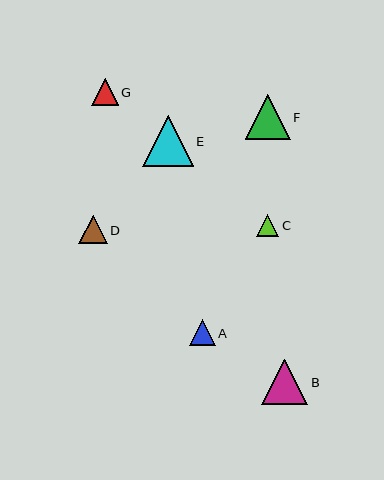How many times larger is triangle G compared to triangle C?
Triangle G is approximately 1.2 times the size of triangle C.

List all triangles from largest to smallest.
From largest to smallest: E, B, F, D, G, A, C.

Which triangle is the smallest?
Triangle C is the smallest with a size of approximately 22 pixels.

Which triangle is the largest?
Triangle E is the largest with a size of approximately 51 pixels.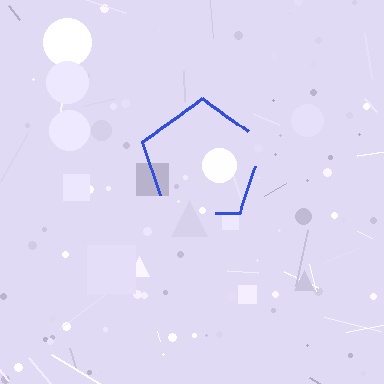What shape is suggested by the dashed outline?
The dashed outline suggests a pentagon.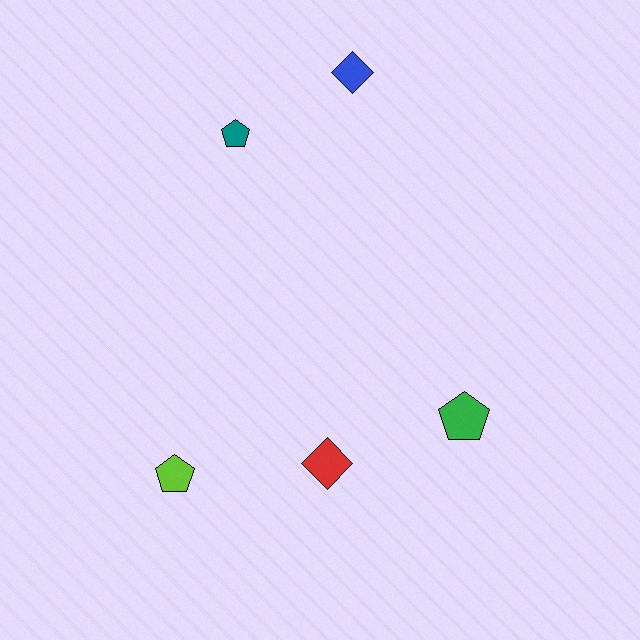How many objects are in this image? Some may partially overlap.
There are 5 objects.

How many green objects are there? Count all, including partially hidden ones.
There is 1 green object.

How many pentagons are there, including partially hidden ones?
There are 3 pentagons.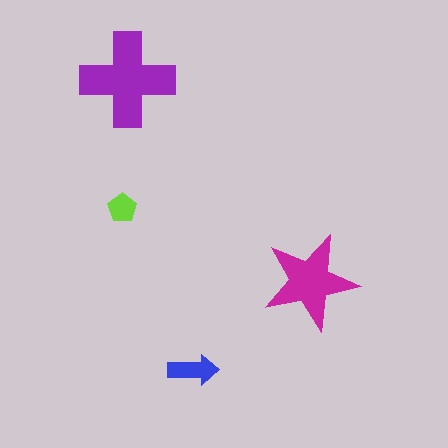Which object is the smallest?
The lime pentagon.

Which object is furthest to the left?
The lime pentagon is leftmost.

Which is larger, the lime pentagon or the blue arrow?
The blue arrow.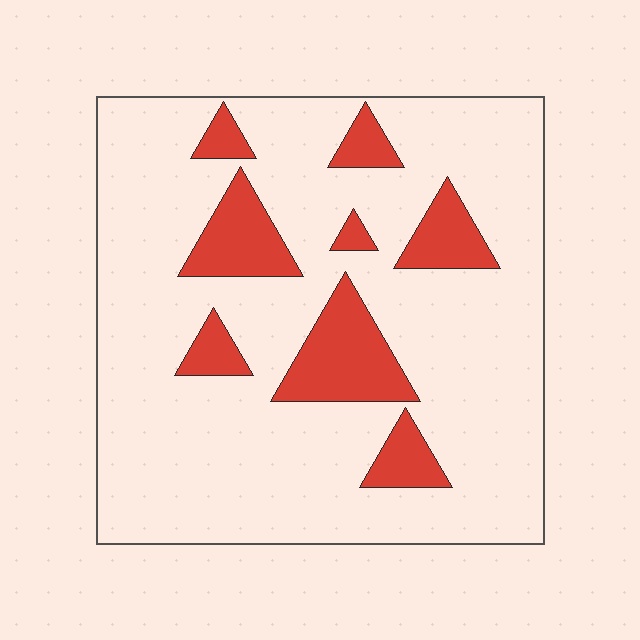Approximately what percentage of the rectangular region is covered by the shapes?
Approximately 15%.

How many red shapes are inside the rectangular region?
8.